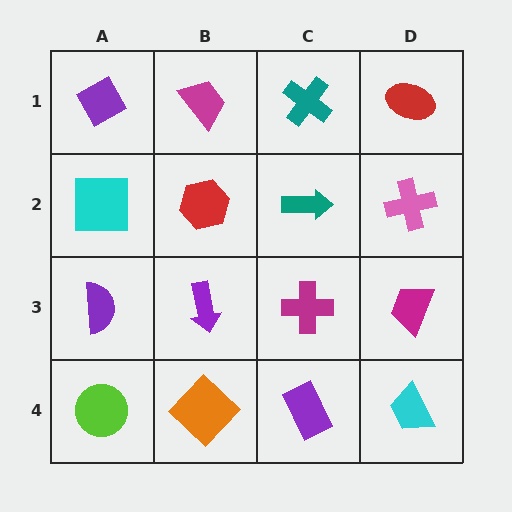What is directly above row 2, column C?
A teal cross.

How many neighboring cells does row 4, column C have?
3.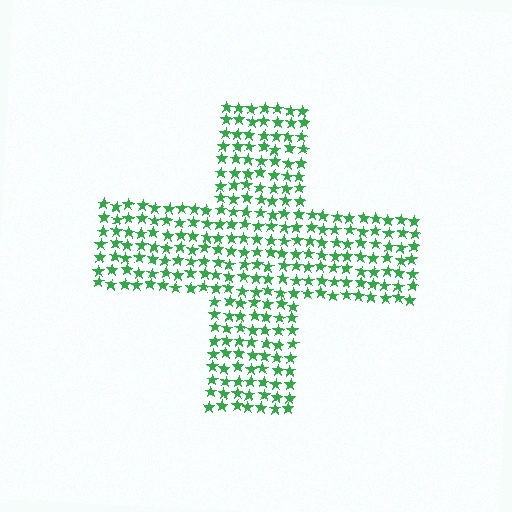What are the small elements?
The small elements are stars.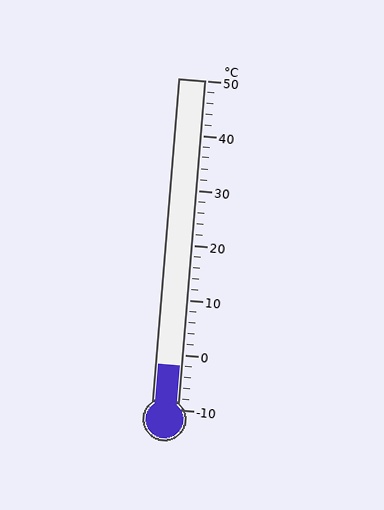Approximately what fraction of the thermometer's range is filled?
The thermometer is filled to approximately 15% of its range.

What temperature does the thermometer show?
The thermometer shows approximately -2°C.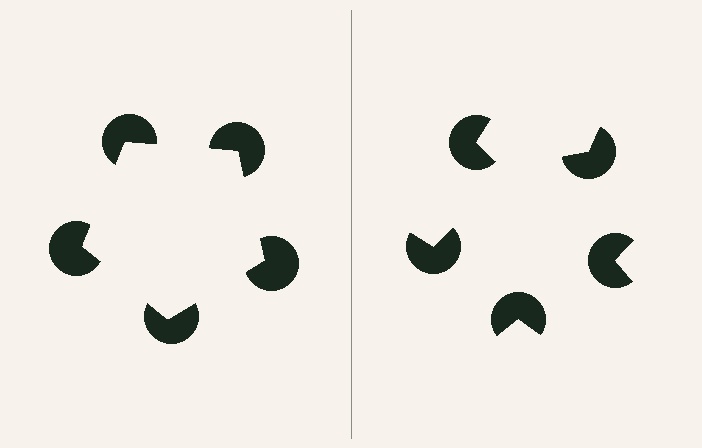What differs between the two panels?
The pac-man discs are positioned identically on both sides; only the wedge orientations differ. On the left they align to a pentagon; on the right they are misaligned.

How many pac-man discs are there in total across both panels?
10 — 5 on each side.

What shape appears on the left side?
An illusory pentagon.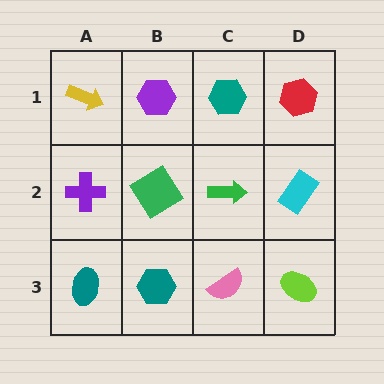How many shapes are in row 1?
4 shapes.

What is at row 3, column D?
A lime ellipse.